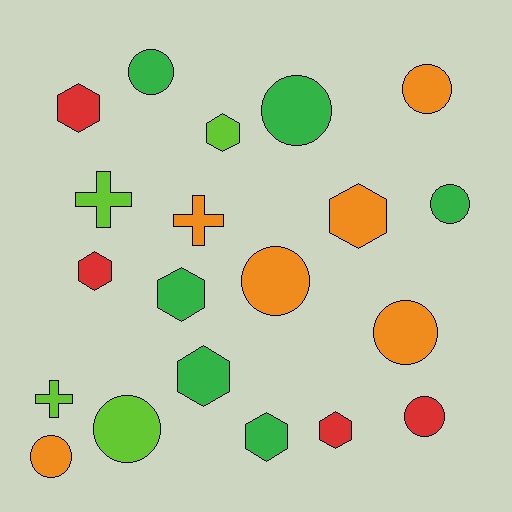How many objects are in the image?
There are 20 objects.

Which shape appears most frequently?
Circle, with 9 objects.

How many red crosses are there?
There are no red crosses.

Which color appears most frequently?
Green, with 6 objects.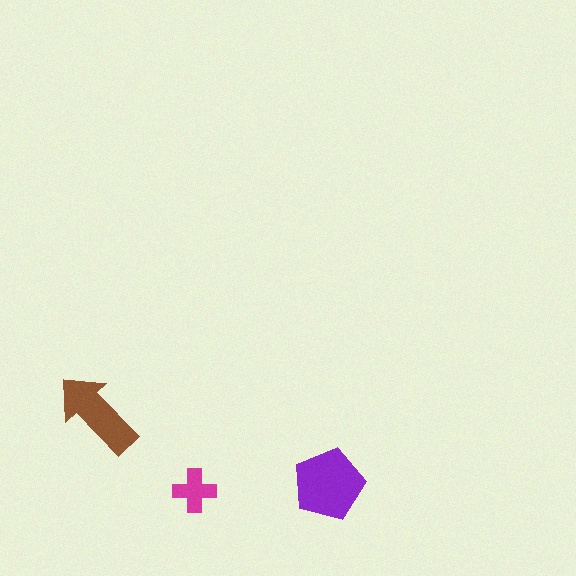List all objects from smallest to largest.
The magenta cross, the brown arrow, the purple pentagon.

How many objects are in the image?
There are 3 objects in the image.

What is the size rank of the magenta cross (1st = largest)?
3rd.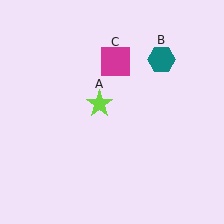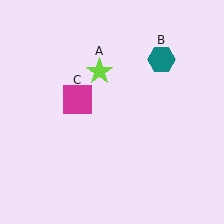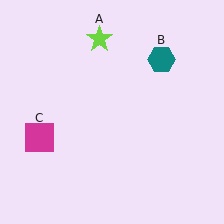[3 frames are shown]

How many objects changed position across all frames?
2 objects changed position: lime star (object A), magenta square (object C).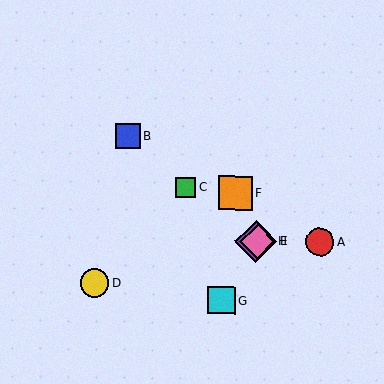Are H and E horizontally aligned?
Yes, both are at y≈241.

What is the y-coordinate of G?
Object G is at y≈300.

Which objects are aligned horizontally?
Objects A, E, H are aligned horizontally.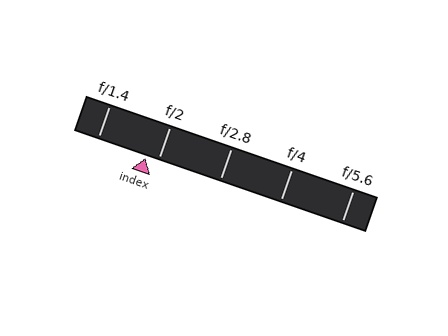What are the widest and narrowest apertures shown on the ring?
The widest aperture shown is f/1.4 and the narrowest is f/5.6.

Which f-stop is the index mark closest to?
The index mark is closest to f/2.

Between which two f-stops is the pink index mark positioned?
The index mark is between f/1.4 and f/2.